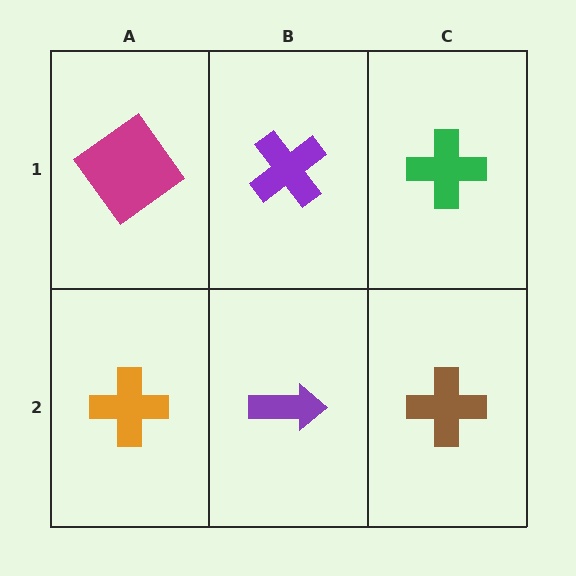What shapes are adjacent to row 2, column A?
A magenta diamond (row 1, column A), a purple arrow (row 2, column B).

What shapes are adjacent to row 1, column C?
A brown cross (row 2, column C), a purple cross (row 1, column B).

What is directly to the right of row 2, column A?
A purple arrow.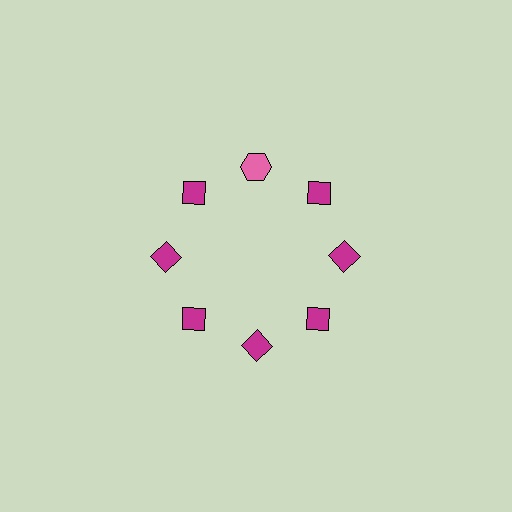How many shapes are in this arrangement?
There are 8 shapes arranged in a ring pattern.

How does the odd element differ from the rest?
It differs in both color (pink instead of magenta) and shape (hexagon instead of diamond).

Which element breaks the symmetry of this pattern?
The pink hexagon at roughly the 12 o'clock position breaks the symmetry. All other shapes are magenta diamonds.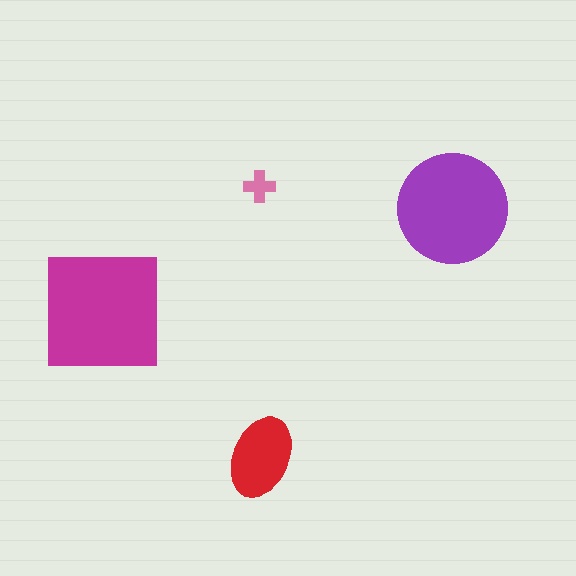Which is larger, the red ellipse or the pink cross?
The red ellipse.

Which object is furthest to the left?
The magenta square is leftmost.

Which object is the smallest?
The pink cross.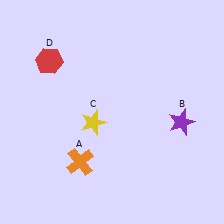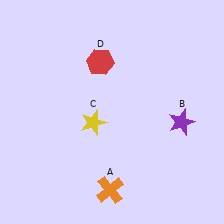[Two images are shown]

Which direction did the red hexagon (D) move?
The red hexagon (D) moved right.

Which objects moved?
The objects that moved are: the orange cross (A), the red hexagon (D).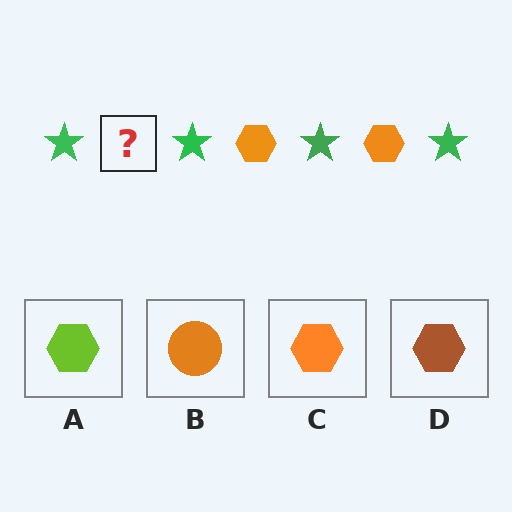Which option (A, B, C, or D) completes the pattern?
C.